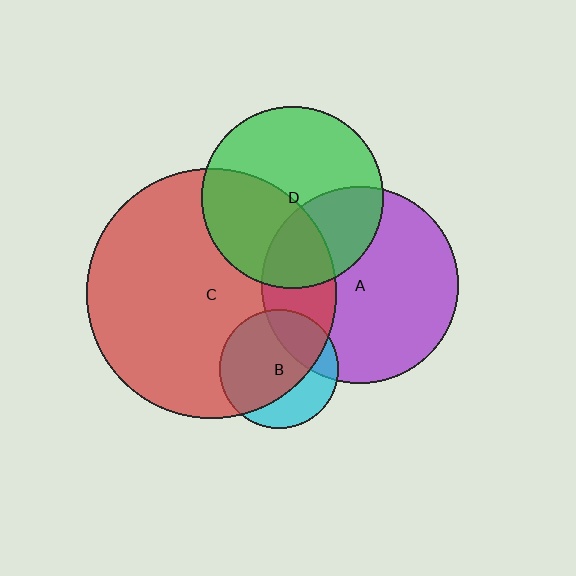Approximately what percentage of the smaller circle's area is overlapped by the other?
Approximately 40%.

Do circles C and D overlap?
Yes.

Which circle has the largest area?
Circle C (red).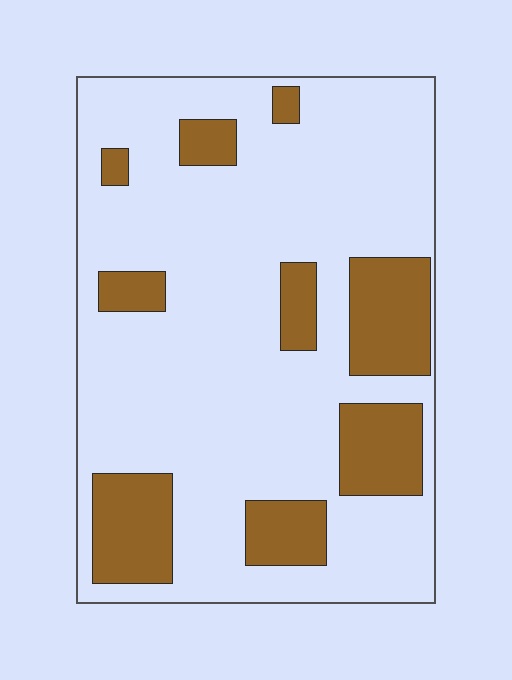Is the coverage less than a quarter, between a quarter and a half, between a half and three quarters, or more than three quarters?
Less than a quarter.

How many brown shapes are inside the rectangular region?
9.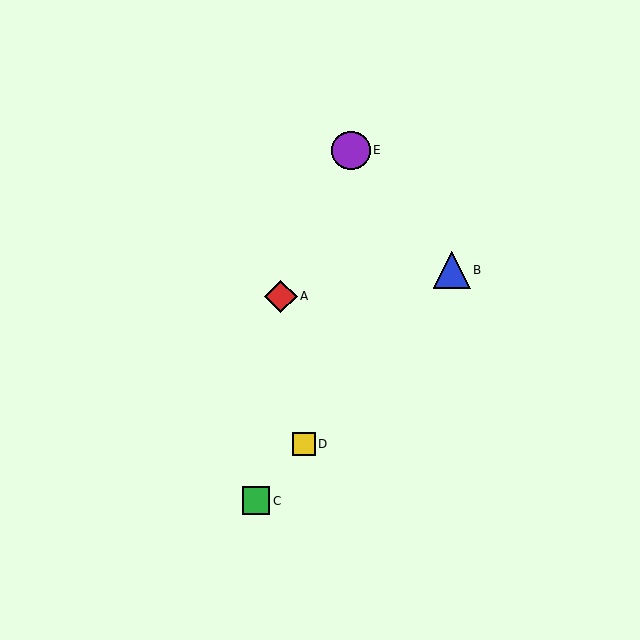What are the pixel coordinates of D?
Object D is at (304, 444).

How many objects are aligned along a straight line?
3 objects (B, C, D) are aligned along a straight line.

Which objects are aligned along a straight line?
Objects B, C, D are aligned along a straight line.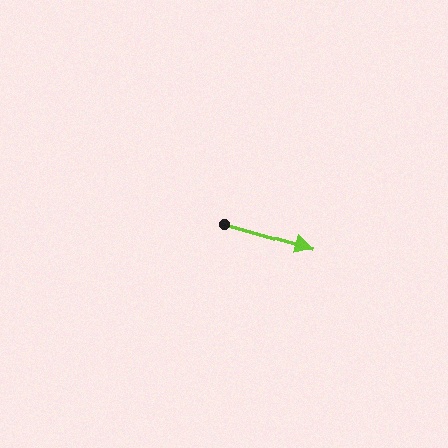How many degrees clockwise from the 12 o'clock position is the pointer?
Approximately 106 degrees.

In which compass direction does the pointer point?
East.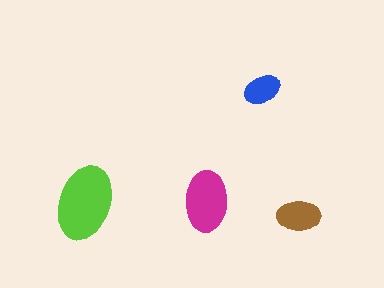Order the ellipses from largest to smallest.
the lime one, the magenta one, the brown one, the blue one.